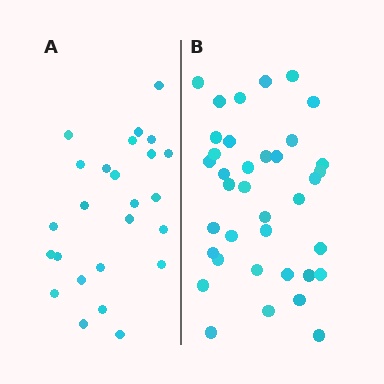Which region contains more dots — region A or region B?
Region B (the right region) has more dots.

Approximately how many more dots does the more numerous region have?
Region B has roughly 12 or so more dots than region A.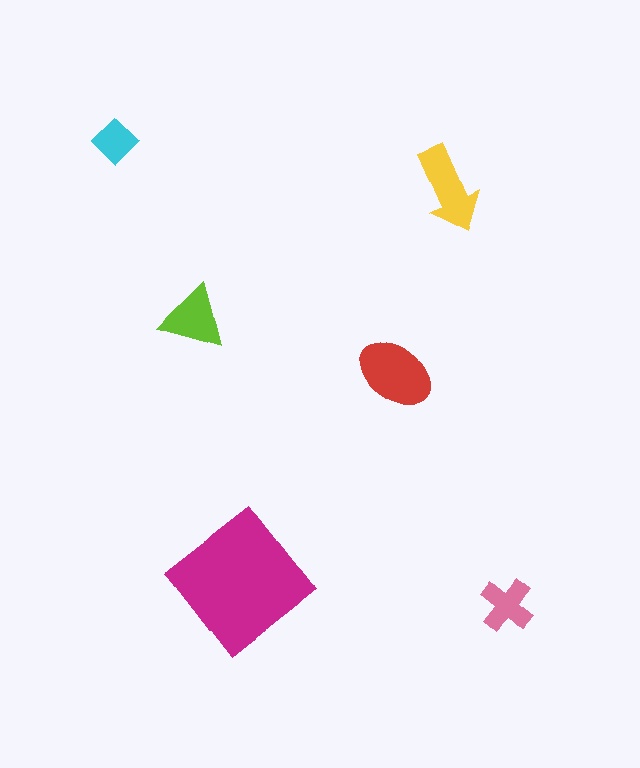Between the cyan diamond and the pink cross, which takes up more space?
The pink cross.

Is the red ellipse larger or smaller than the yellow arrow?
Larger.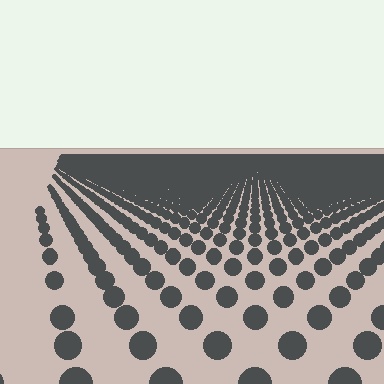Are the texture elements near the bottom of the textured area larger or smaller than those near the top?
Larger. Near the bottom, elements are closer to the viewer and appear at a bigger on-screen size.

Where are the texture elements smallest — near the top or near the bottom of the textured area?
Near the top.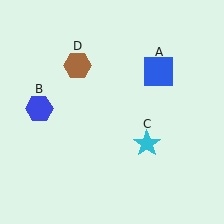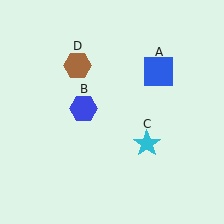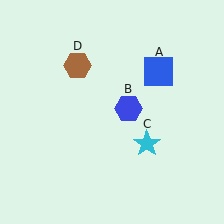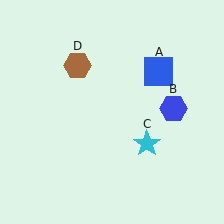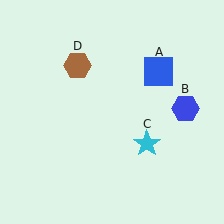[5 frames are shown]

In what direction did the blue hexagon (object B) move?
The blue hexagon (object B) moved right.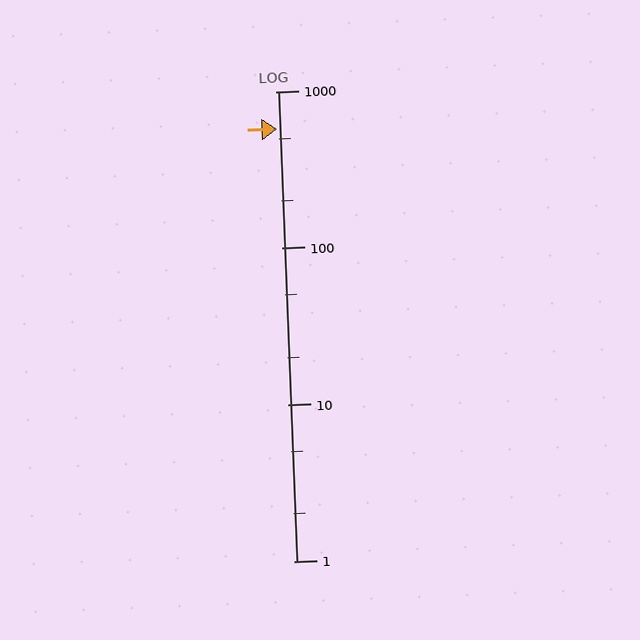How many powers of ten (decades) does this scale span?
The scale spans 3 decades, from 1 to 1000.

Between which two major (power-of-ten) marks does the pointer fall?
The pointer is between 100 and 1000.